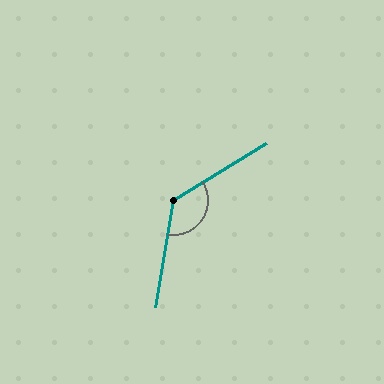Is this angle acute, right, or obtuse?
It is obtuse.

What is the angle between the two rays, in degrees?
Approximately 131 degrees.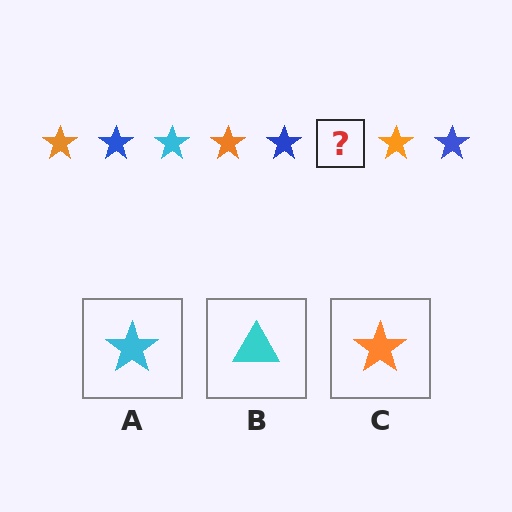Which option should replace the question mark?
Option A.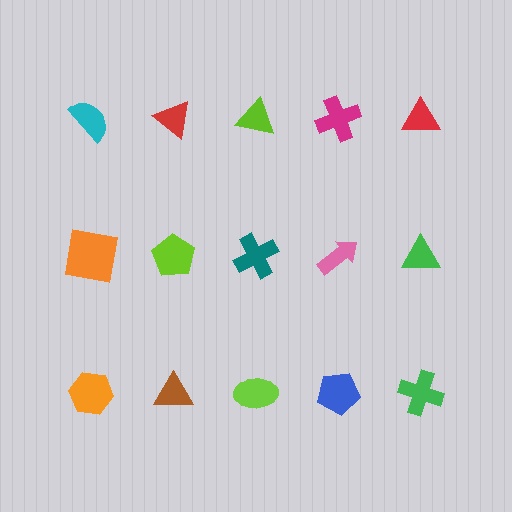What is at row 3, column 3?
A lime ellipse.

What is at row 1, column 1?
A cyan semicircle.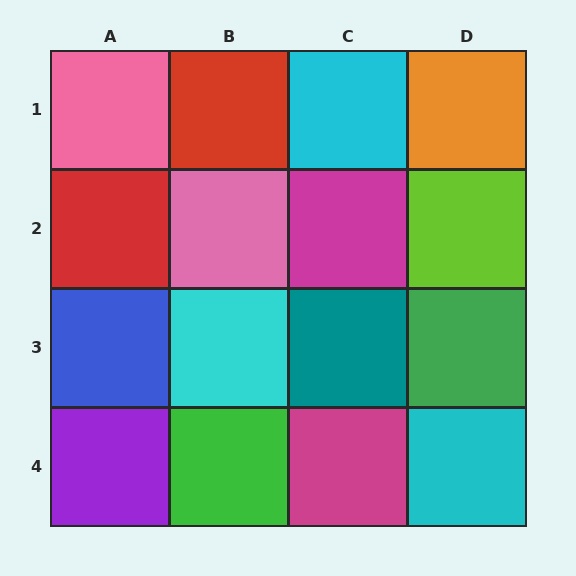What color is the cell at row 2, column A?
Red.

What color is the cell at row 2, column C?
Magenta.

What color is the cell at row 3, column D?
Green.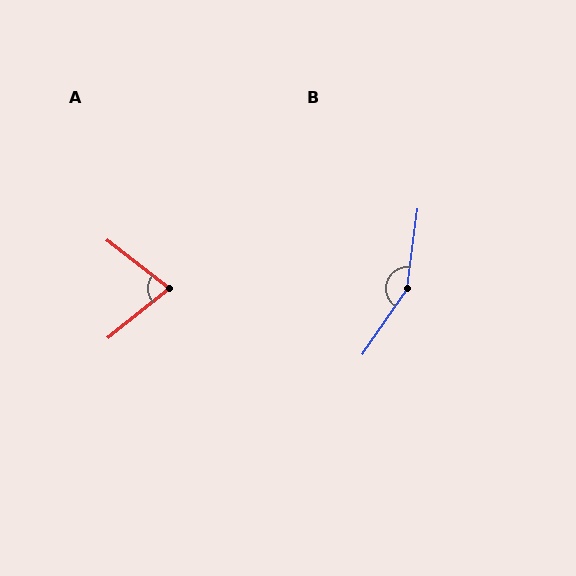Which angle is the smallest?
A, at approximately 77 degrees.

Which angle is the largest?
B, at approximately 153 degrees.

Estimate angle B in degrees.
Approximately 153 degrees.